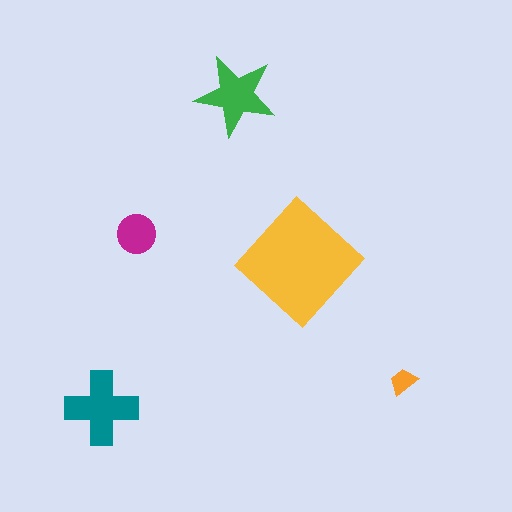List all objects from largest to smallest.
The yellow diamond, the teal cross, the green star, the magenta circle, the orange trapezoid.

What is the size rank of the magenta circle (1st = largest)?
4th.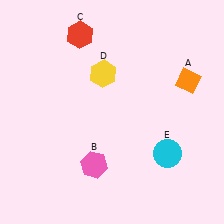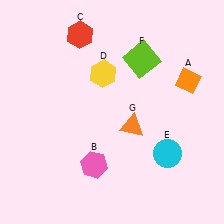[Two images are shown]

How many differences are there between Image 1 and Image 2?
There are 2 differences between the two images.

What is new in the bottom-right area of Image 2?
An orange triangle (G) was added in the bottom-right area of Image 2.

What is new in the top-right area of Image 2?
A lime square (F) was added in the top-right area of Image 2.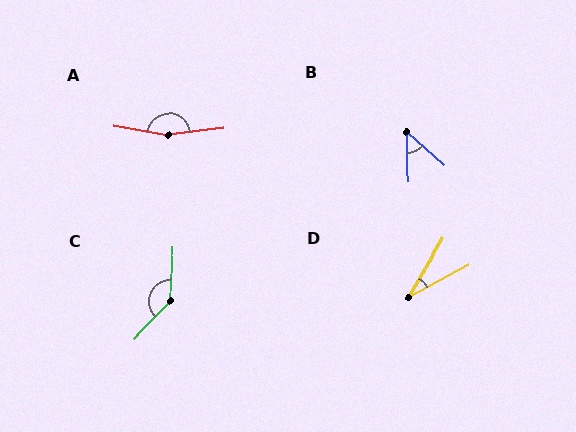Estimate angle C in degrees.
Approximately 140 degrees.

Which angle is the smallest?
D, at approximately 31 degrees.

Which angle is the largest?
A, at approximately 164 degrees.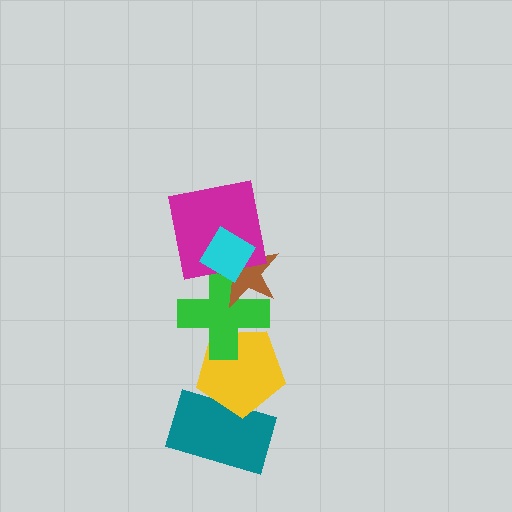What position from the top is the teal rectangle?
The teal rectangle is 6th from the top.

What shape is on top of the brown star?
The magenta square is on top of the brown star.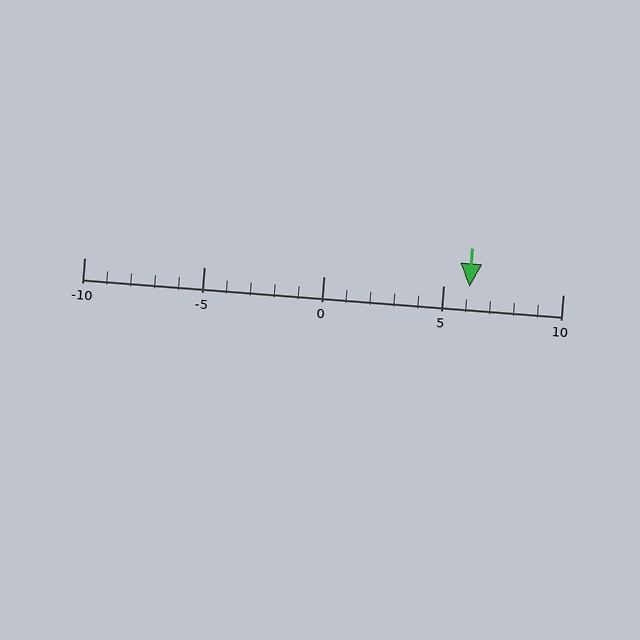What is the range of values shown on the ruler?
The ruler shows values from -10 to 10.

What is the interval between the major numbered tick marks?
The major tick marks are spaced 5 units apart.